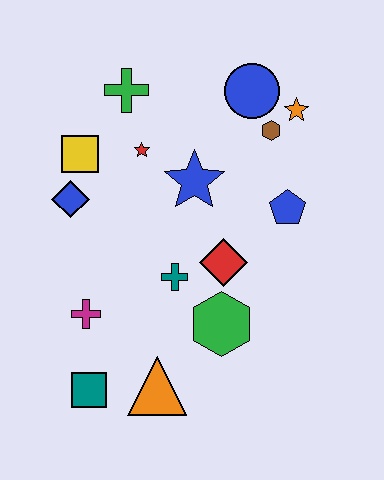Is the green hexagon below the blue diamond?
Yes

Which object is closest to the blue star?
The red star is closest to the blue star.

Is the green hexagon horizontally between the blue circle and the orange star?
No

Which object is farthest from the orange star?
The teal square is farthest from the orange star.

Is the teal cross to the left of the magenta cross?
No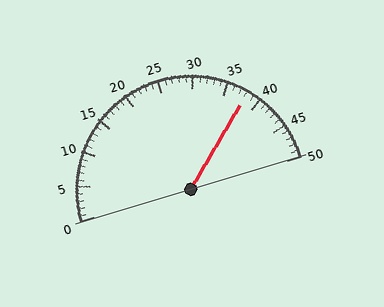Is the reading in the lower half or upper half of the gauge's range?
The reading is in the upper half of the range (0 to 50).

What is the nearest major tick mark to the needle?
The nearest major tick mark is 40.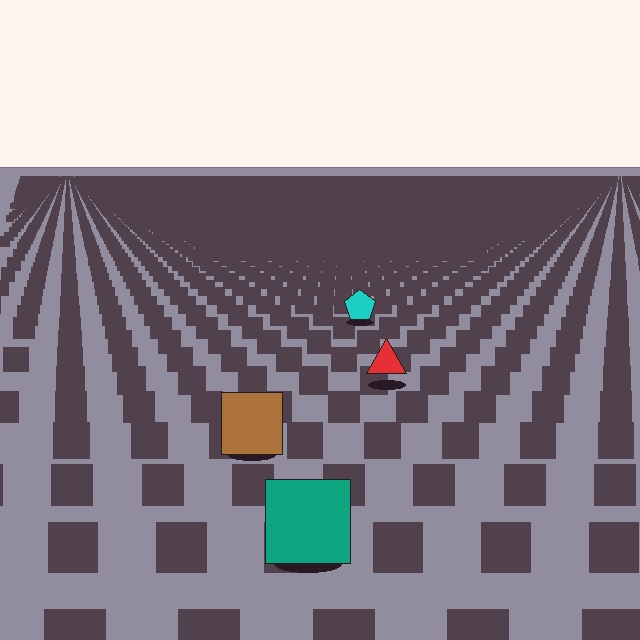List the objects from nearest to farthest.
From nearest to farthest: the teal square, the brown square, the red triangle, the cyan pentagon.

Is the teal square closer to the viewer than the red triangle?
Yes. The teal square is closer — you can tell from the texture gradient: the ground texture is coarser near it.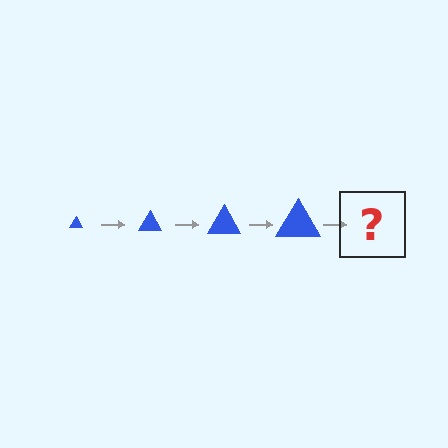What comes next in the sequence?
The next element should be a blue triangle, larger than the previous one.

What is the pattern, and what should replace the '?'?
The pattern is that the triangle gets progressively larger each step. The '?' should be a blue triangle, larger than the previous one.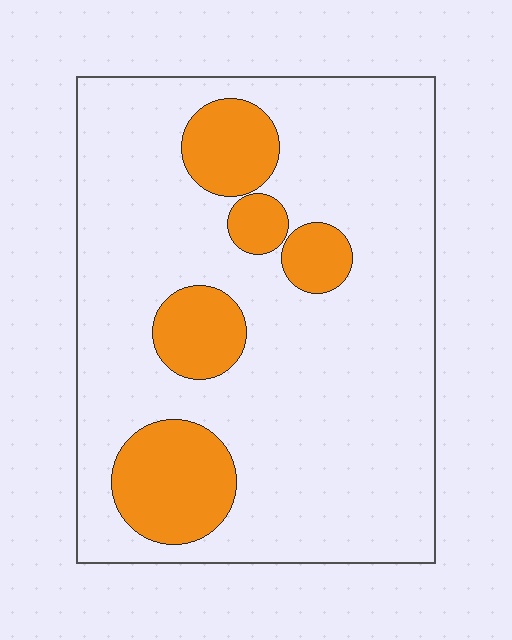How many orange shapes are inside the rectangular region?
5.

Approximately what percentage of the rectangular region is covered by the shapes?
Approximately 20%.